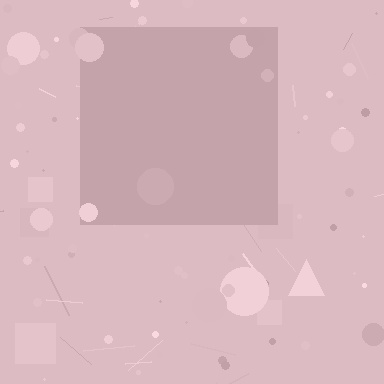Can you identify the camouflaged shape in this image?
The camouflaged shape is a square.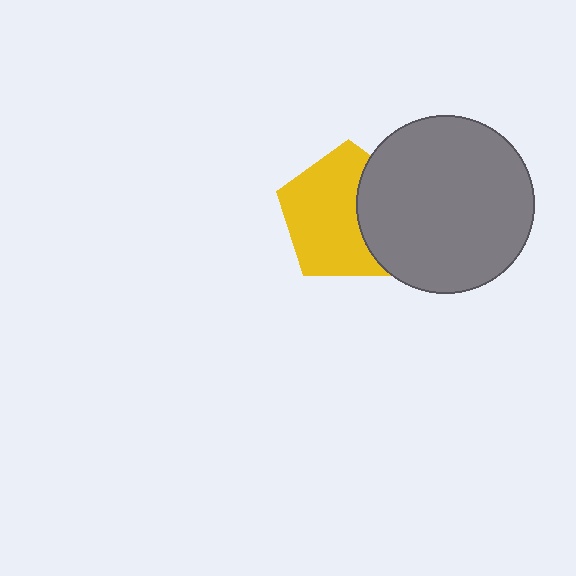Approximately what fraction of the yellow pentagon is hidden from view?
Roughly 34% of the yellow pentagon is hidden behind the gray circle.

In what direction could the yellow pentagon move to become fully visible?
The yellow pentagon could move left. That would shift it out from behind the gray circle entirely.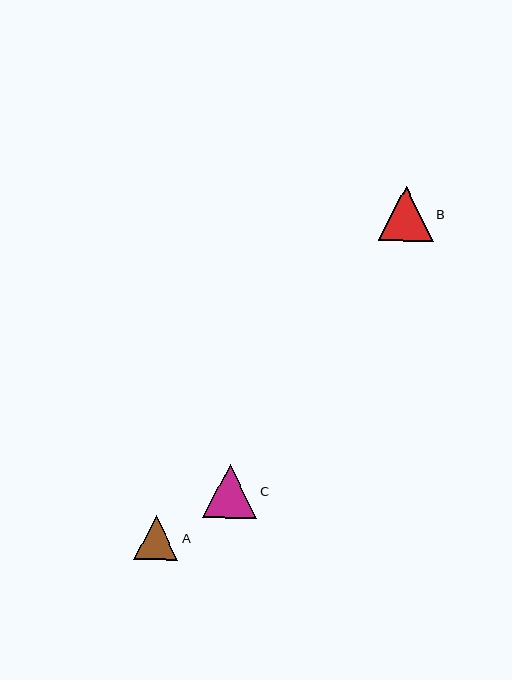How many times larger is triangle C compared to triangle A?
Triangle C is approximately 1.2 times the size of triangle A.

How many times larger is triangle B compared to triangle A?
Triangle B is approximately 1.2 times the size of triangle A.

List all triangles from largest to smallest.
From largest to smallest: B, C, A.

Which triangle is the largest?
Triangle B is the largest with a size of approximately 55 pixels.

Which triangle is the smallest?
Triangle A is the smallest with a size of approximately 44 pixels.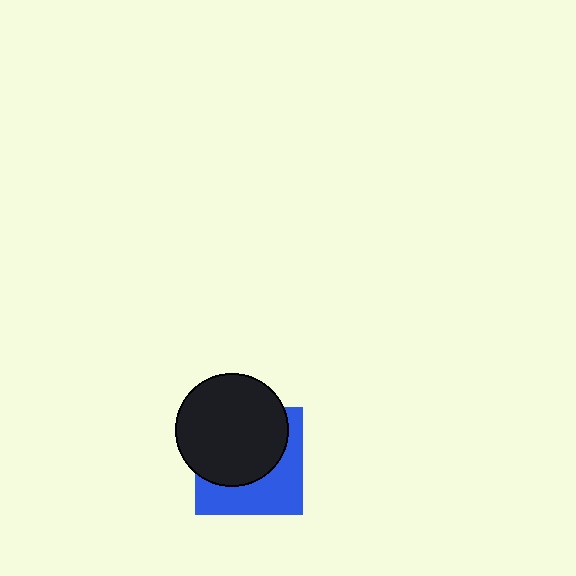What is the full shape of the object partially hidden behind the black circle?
The partially hidden object is a blue square.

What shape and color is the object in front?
The object in front is a black circle.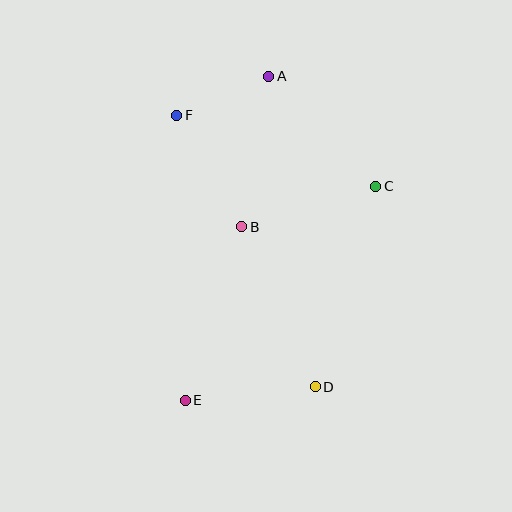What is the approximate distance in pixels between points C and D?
The distance between C and D is approximately 210 pixels.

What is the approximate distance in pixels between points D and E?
The distance between D and E is approximately 130 pixels.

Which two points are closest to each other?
Points A and F are closest to each other.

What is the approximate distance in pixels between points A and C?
The distance between A and C is approximately 154 pixels.